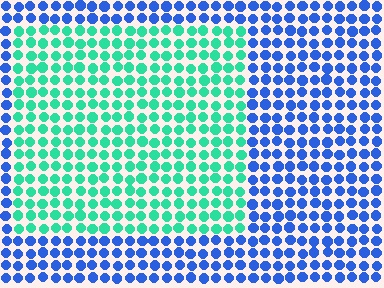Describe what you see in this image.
The image is filled with small blue elements in a uniform arrangement. A rectangle-shaped region is visible where the elements are tinted to a slightly different hue, forming a subtle color boundary.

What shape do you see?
I see a rectangle.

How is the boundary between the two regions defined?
The boundary is defined purely by a slight shift in hue (about 64 degrees). Spacing, size, and orientation are identical on both sides.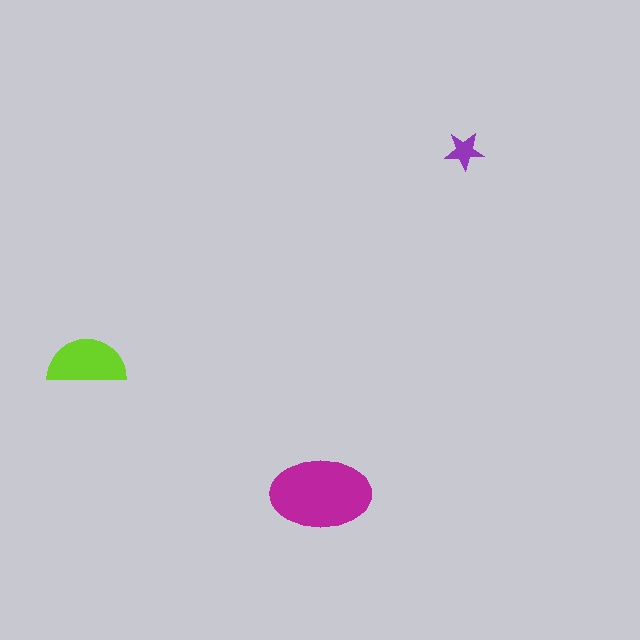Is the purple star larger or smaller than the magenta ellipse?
Smaller.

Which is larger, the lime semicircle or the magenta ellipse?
The magenta ellipse.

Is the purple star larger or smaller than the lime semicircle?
Smaller.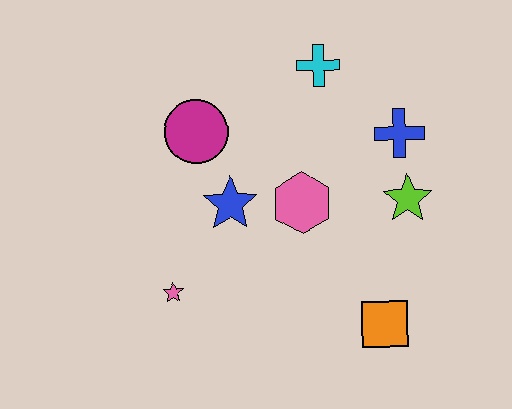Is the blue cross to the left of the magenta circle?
No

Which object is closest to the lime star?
The blue cross is closest to the lime star.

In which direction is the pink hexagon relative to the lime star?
The pink hexagon is to the left of the lime star.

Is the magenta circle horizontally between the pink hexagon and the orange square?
No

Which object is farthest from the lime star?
The pink star is farthest from the lime star.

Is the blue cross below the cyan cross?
Yes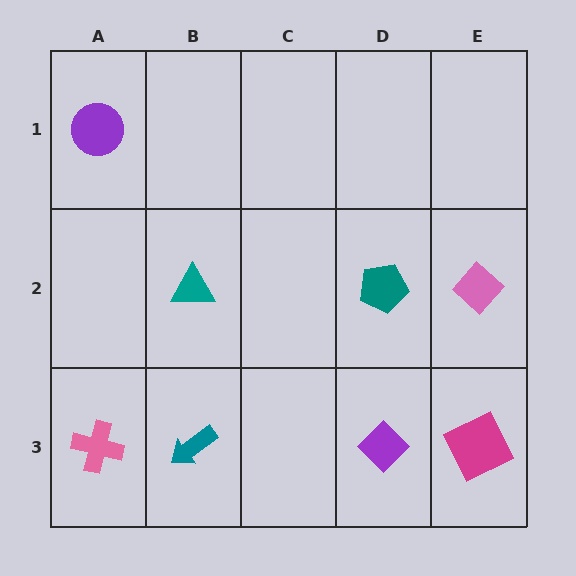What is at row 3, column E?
A magenta square.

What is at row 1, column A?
A purple circle.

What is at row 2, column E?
A pink diamond.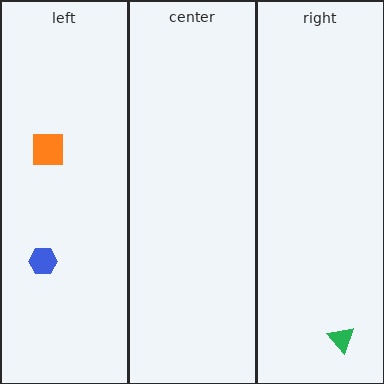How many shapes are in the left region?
2.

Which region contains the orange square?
The left region.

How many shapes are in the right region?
1.